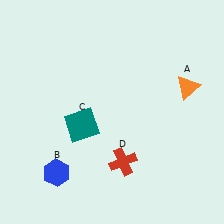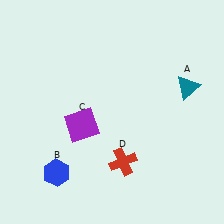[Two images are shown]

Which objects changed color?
A changed from orange to teal. C changed from teal to purple.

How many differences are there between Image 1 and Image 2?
There are 2 differences between the two images.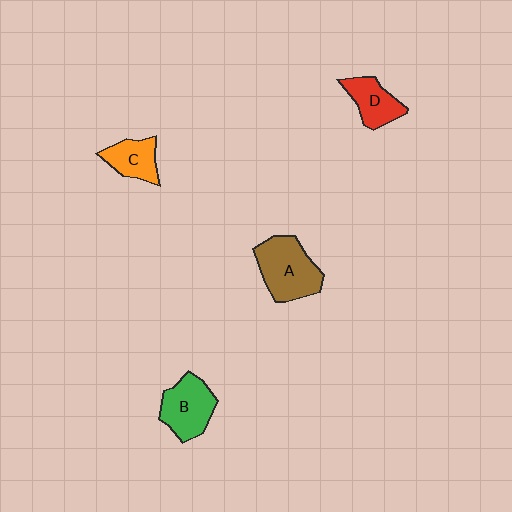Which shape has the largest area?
Shape A (brown).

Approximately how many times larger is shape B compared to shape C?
Approximately 1.4 times.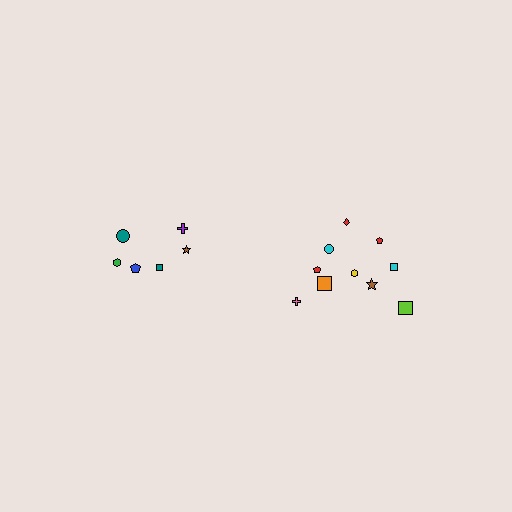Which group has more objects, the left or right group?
The right group.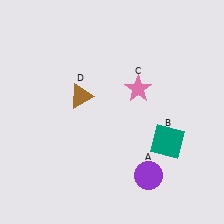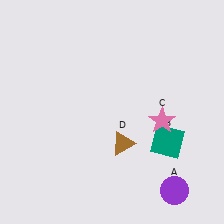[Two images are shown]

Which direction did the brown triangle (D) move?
The brown triangle (D) moved down.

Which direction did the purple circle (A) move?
The purple circle (A) moved right.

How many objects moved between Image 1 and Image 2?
3 objects moved between the two images.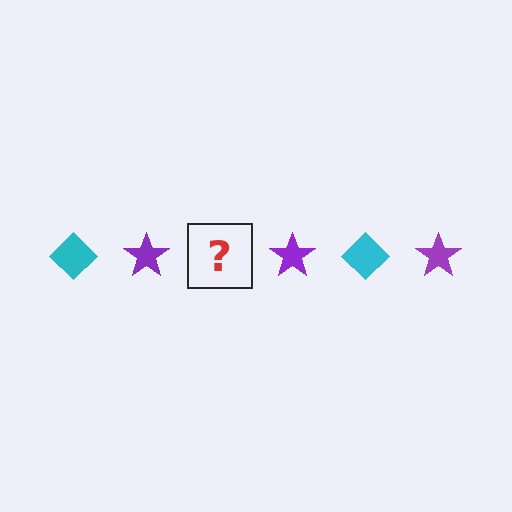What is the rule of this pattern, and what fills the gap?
The rule is that the pattern alternates between cyan diamond and purple star. The gap should be filled with a cyan diamond.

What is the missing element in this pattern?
The missing element is a cyan diamond.